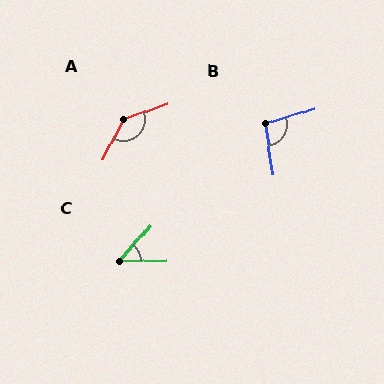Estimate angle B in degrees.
Approximately 99 degrees.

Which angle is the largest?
A, at approximately 136 degrees.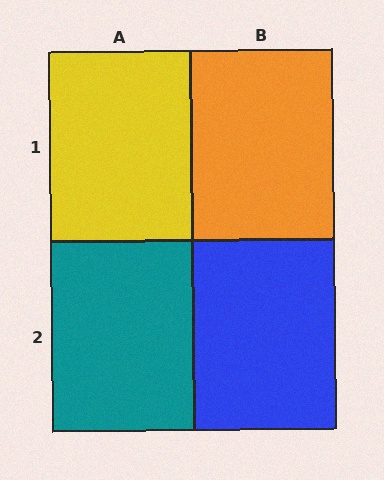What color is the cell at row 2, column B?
Blue.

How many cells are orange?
1 cell is orange.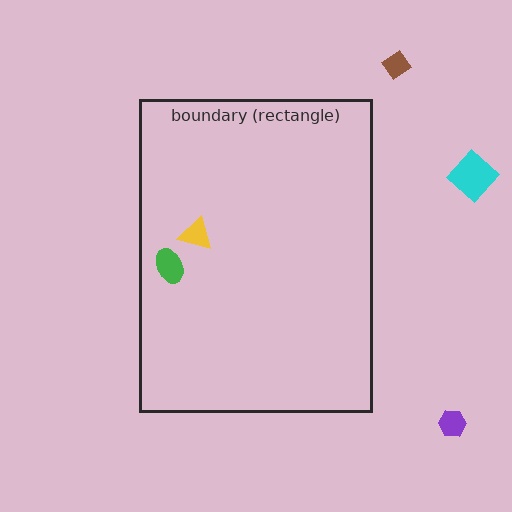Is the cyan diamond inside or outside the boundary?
Outside.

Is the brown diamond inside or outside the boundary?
Outside.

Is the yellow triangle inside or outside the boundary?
Inside.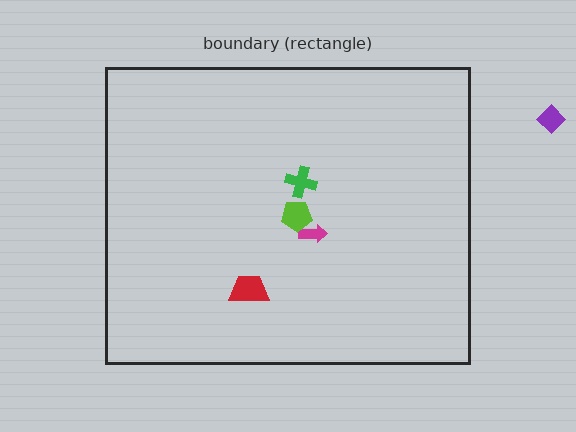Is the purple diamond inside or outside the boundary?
Outside.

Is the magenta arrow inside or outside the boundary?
Inside.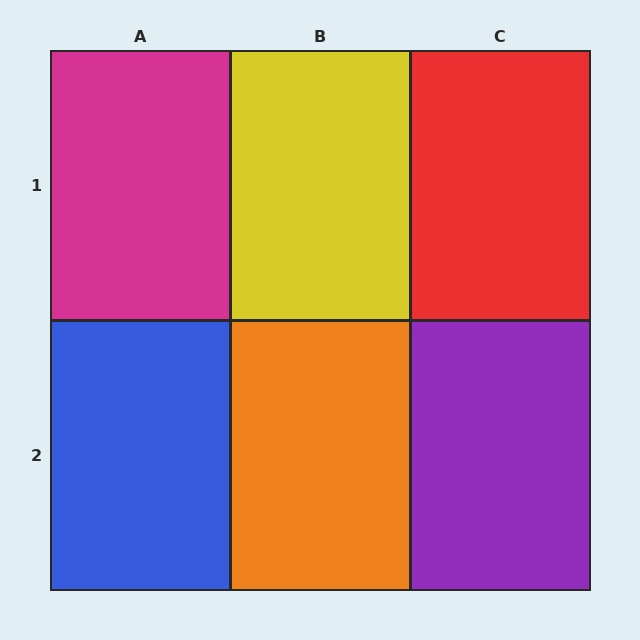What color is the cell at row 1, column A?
Magenta.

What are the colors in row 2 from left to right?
Blue, orange, purple.